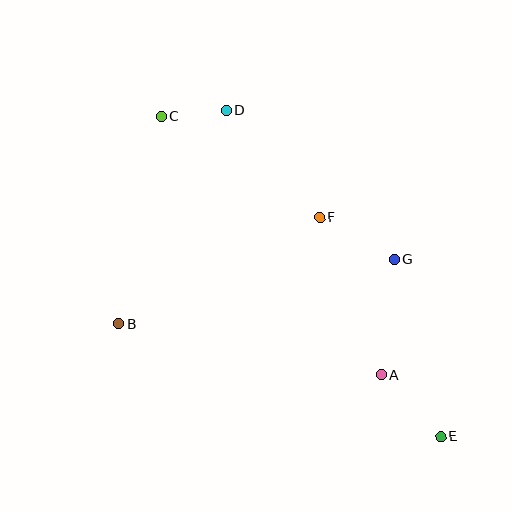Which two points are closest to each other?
Points C and D are closest to each other.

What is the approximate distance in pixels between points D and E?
The distance between D and E is approximately 391 pixels.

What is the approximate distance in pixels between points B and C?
The distance between B and C is approximately 212 pixels.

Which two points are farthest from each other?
Points C and E are farthest from each other.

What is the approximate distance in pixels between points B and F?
The distance between B and F is approximately 227 pixels.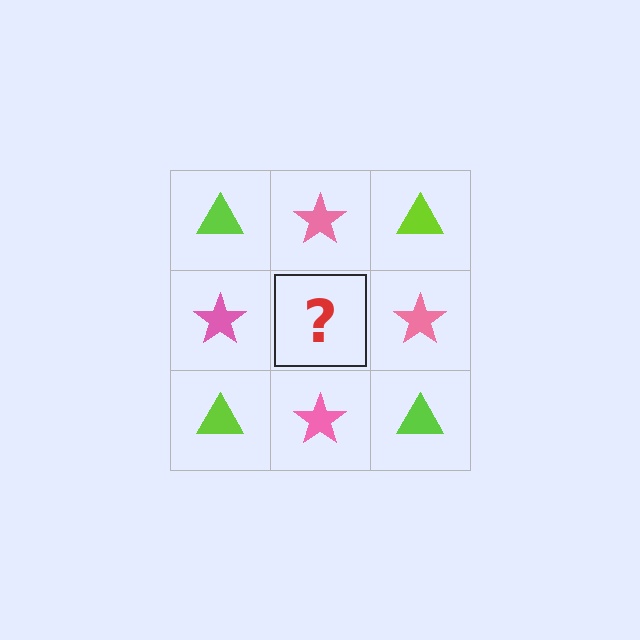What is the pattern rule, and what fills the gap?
The rule is that it alternates lime triangle and pink star in a checkerboard pattern. The gap should be filled with a lime triangle.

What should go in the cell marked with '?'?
The missing cell should contain a lime triangle.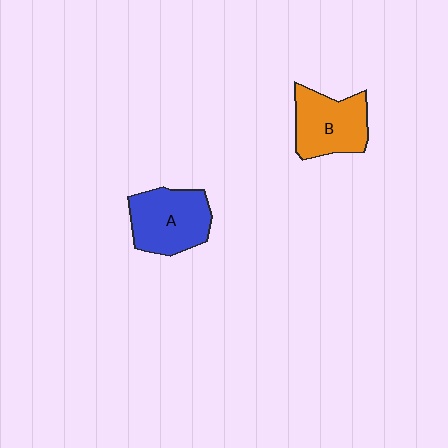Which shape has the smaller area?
Shape B (orange).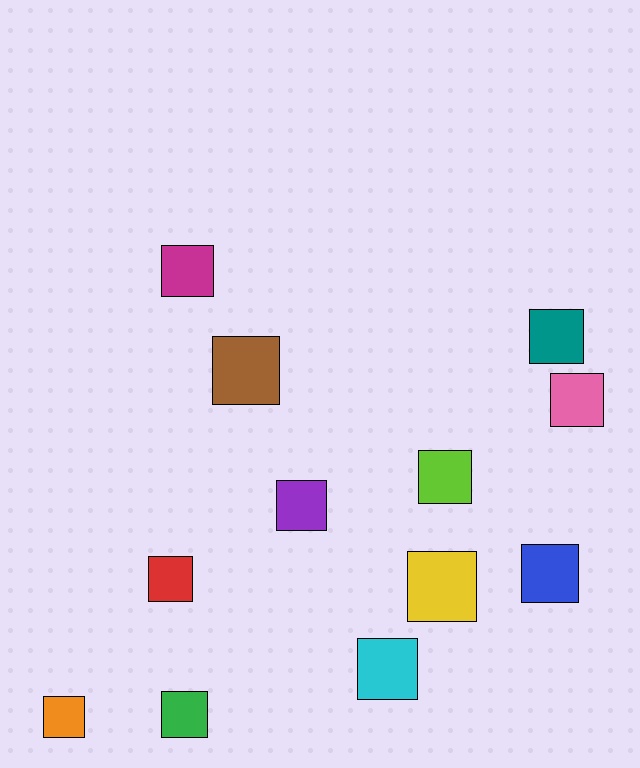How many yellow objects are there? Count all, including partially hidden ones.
There is 1 yellow object.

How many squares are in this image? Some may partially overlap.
There are 12 squares.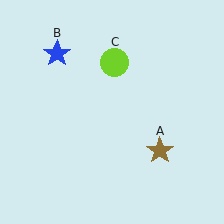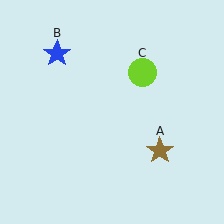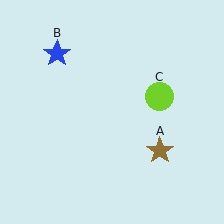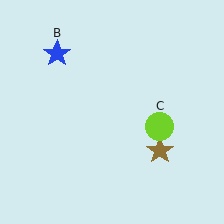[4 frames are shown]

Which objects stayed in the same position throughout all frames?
Brown star (object A) and blue star (object B) remained stationary.